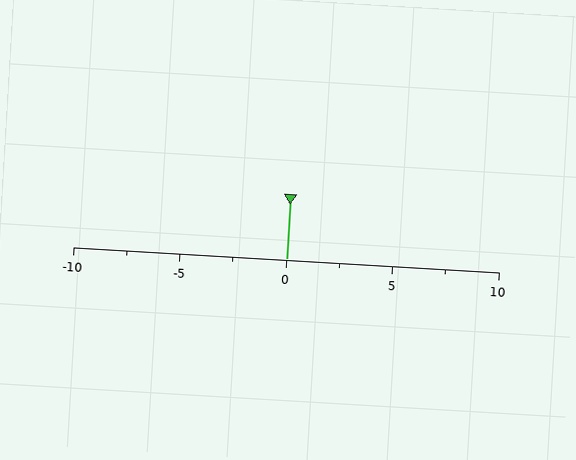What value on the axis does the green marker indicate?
The marker indicates approximately 0.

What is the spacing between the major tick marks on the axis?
The major ticks are spaced 5 apart.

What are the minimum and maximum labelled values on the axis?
The axis runs from -10 to 10.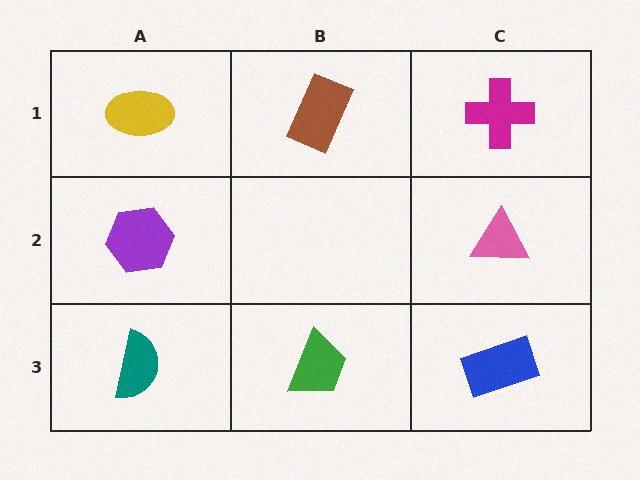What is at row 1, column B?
A brown rectangle.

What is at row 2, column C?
A pink triangle.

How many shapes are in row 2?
2 shapes.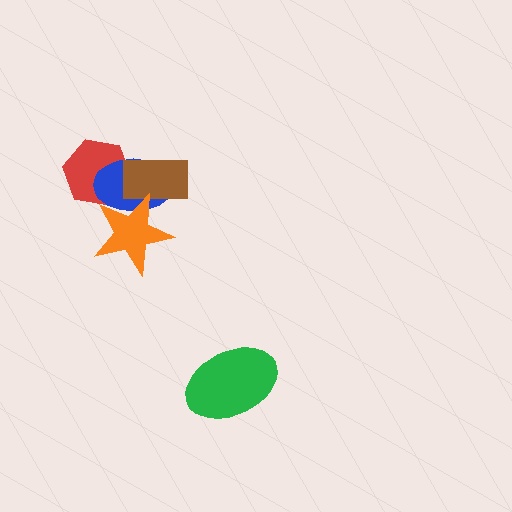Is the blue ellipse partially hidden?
Yes, it is partially covered by another shape.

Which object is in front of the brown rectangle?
The orange star is in front of the brown rectangle.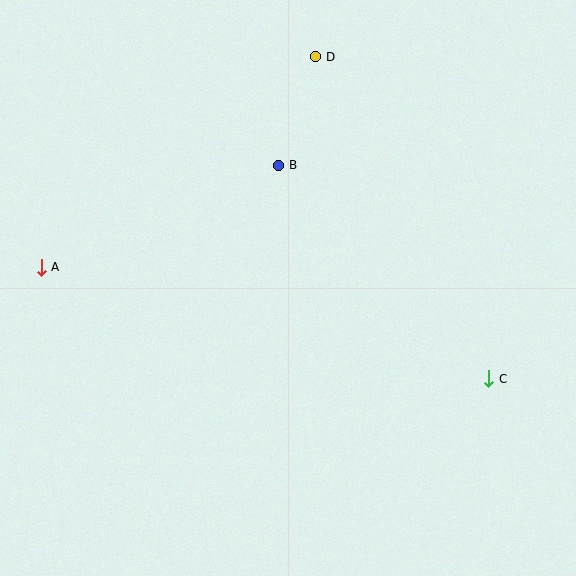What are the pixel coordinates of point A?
Point A is at (41, 267).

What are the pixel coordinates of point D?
Point D is at (316, 57).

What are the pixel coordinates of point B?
Point B is at (279, 165).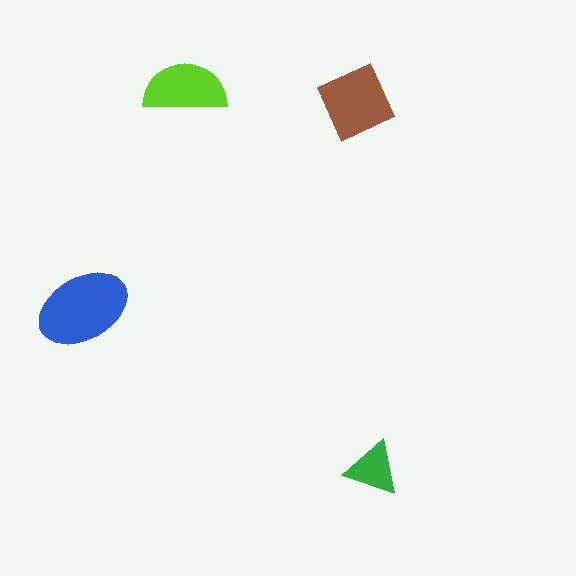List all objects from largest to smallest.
The blue ellipse, the brown diamond, the lime semicircle, the green triangle.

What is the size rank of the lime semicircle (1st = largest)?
3rd.